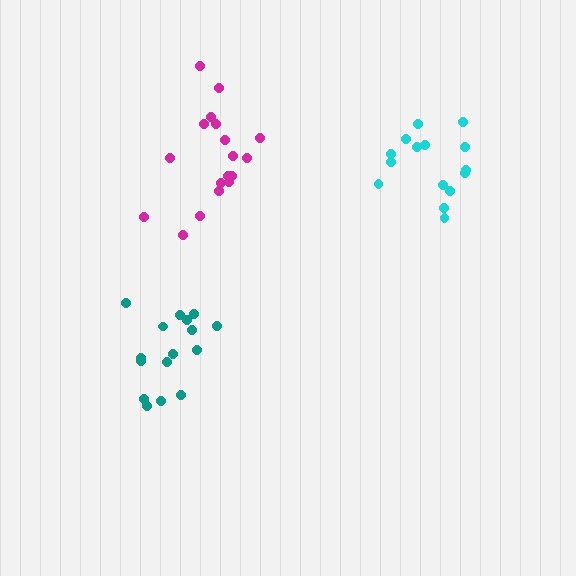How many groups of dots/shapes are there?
There are 3 groups.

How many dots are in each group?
Group 1: 15 dots, Group 2: 16 dots, Group 3: 18 dots (49 total).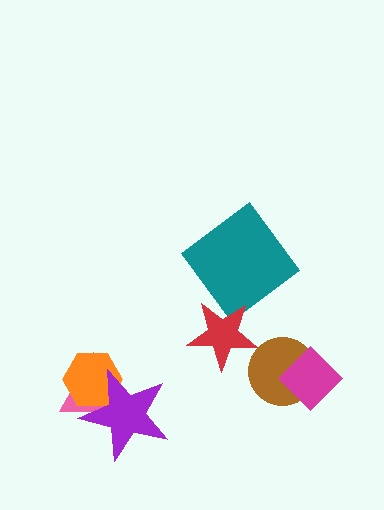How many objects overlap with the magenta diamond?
1 object overlaps with the magenta diamond.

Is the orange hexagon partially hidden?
Yes, it is partially covered by another shape.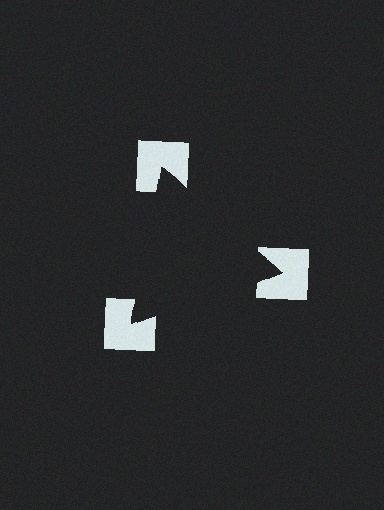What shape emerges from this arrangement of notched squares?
An illusory triangle — its edges are inferred from the aligned wedge cuts in the notched squares, not physically drawn.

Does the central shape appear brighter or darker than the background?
It typically appears slightly darker than the background, even though no actual brightness change is drawn.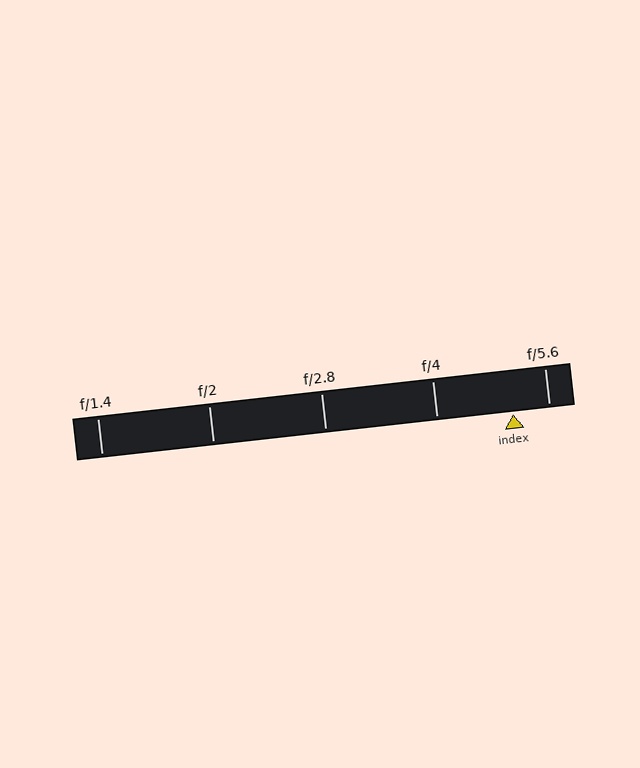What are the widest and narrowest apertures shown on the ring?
The widest aperture shown is f/1.4 and the narrowest is f/5.6.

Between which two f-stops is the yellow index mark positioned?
The index mark is between f/4 and f/5.6.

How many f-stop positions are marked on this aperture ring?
There are 5 f-stop positions marked.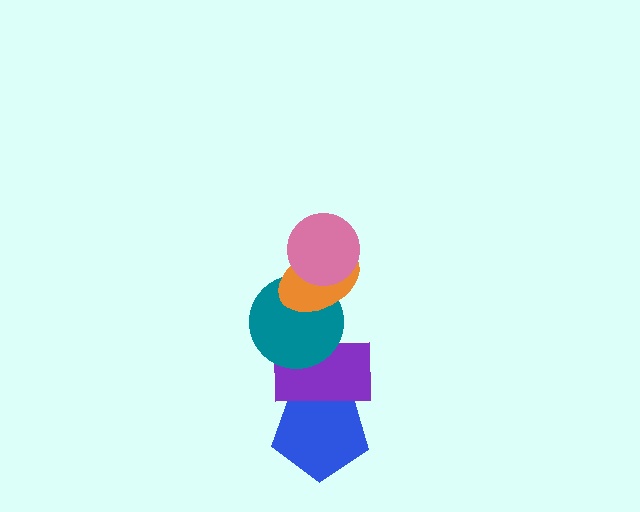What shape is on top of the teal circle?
The orange ellipse is on top of the teal circle.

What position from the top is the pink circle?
The pink circle is 1st from the top.